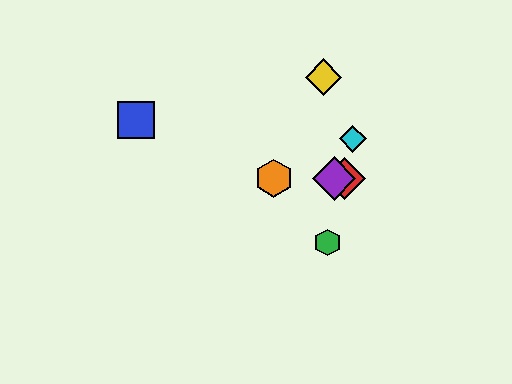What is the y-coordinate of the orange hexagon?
The orange hexagon is at y≈178.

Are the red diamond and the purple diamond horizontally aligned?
Yes, both are at y≈178.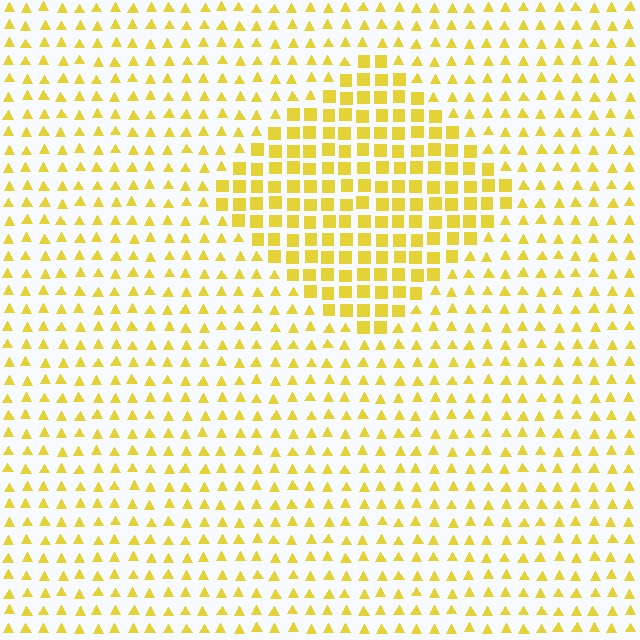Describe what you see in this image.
The image is filled with small yellow elements arranged in a uniform grid. A diamond-shaped region contains squares, while the surrounding area contains triangles. The boundary is defined purely by the change in element shape.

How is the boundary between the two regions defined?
The boundary is defined by a change in element shape: squares inside vs. triangles outside. All elements share the same color and spacing.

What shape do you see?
I see a diamond.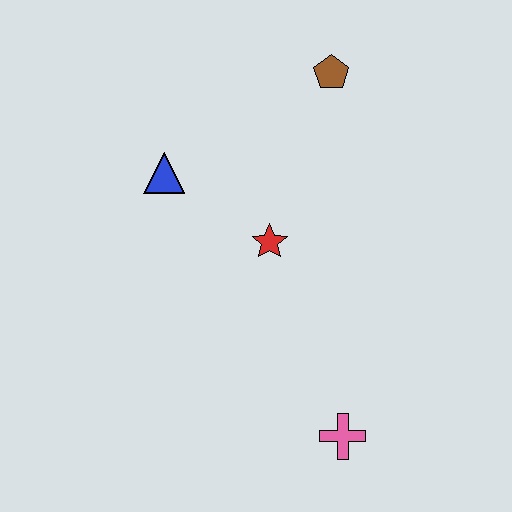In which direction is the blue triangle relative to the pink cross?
The blue triangle is above the pink cross.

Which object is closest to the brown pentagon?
The red star is closest to the brown pentagon.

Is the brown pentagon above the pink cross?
Yes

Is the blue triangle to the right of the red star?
No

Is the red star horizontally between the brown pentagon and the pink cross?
No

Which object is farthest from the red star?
The pink cross is farthest from the red star.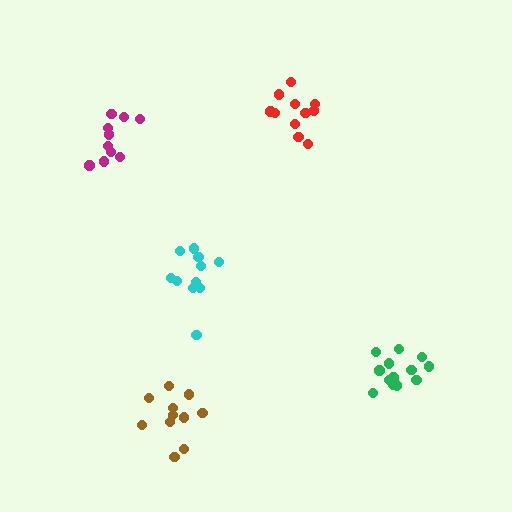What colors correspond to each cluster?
The clusters are colored: cyan, red, green, brown, magenta.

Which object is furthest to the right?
The green cluster is rightmost.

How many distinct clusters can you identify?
There are 5 distinct clusters.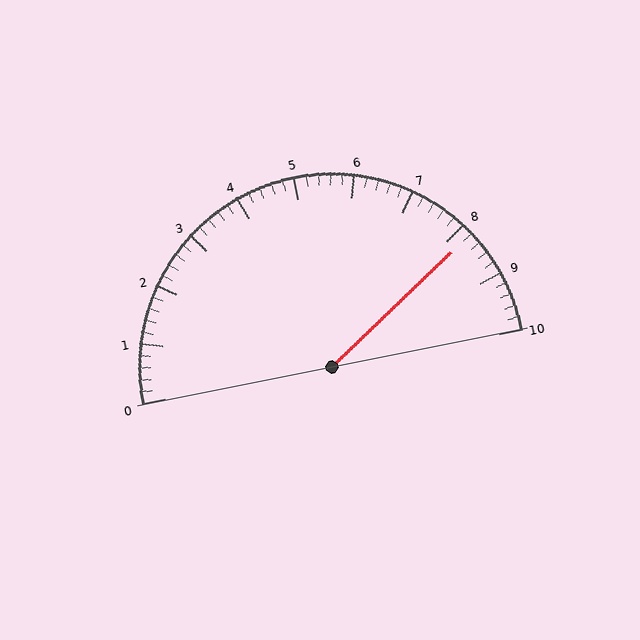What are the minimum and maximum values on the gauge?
The gauge ranges from 0 to 10.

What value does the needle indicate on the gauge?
The needle indicates approximately 8.2.